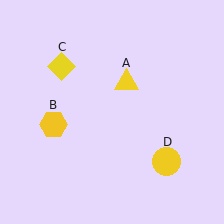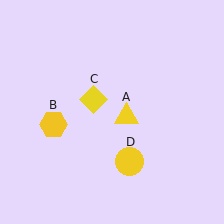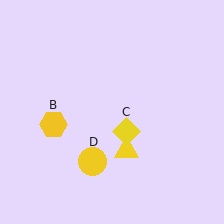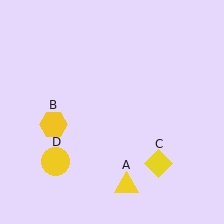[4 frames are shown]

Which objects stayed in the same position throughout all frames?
Yellow hexagon (object B) remained stationary.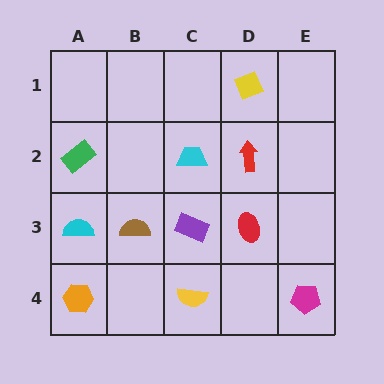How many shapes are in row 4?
3 shapes.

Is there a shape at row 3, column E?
No, that cell is empty.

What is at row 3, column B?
A brown semicircle.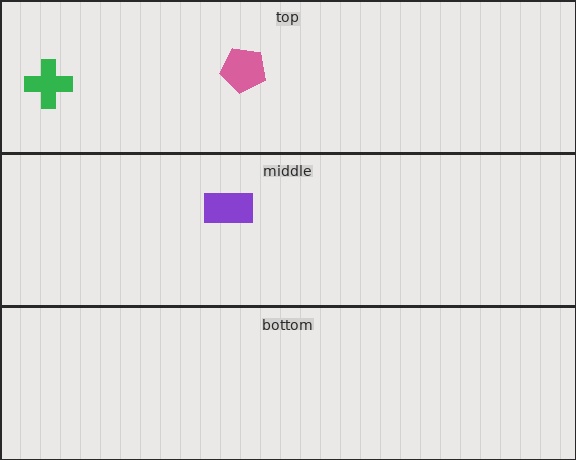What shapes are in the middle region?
The purple rectangle.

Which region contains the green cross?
The top region.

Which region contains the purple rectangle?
The middle region.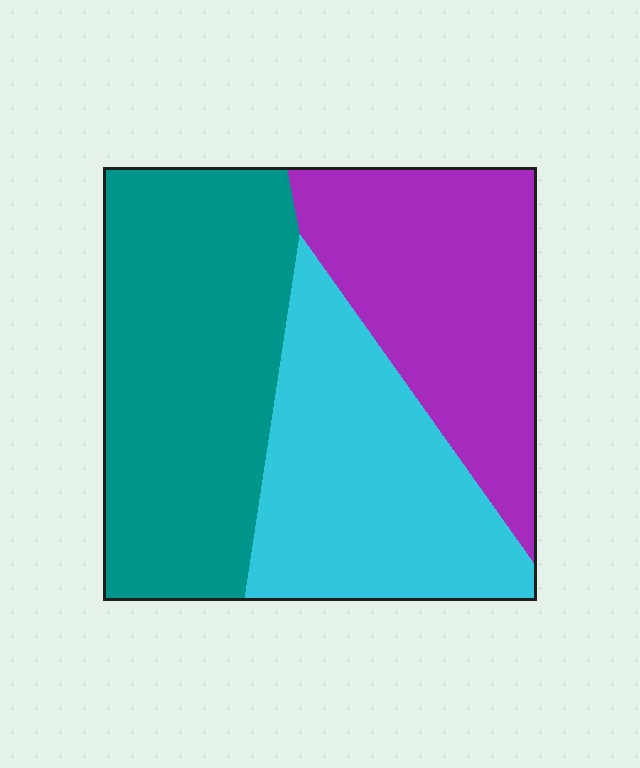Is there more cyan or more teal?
Teal.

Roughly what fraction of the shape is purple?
Purple covers around 30% of the shape.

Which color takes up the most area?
Teal, at roughly 40%.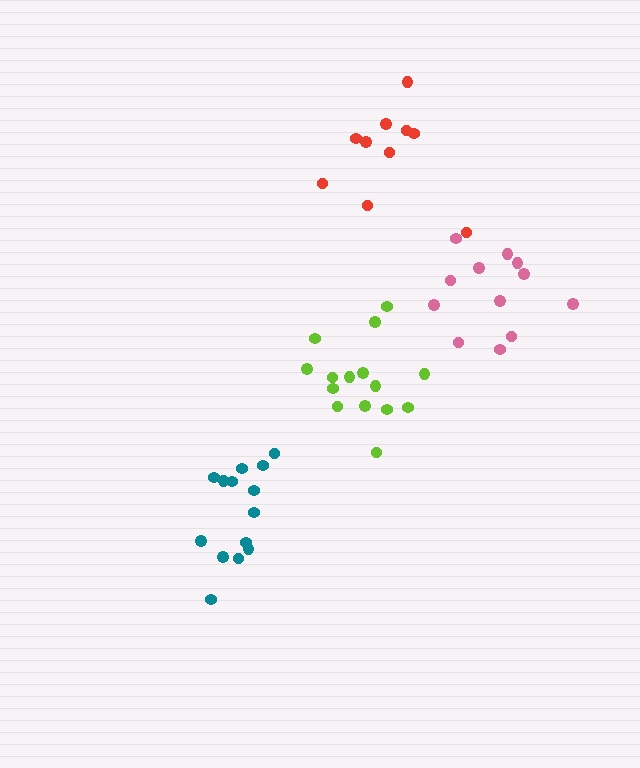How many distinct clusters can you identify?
There are 4 distinct clusters.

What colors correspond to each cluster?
The clusters are colored: lime, teal, pink, red.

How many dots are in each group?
Group 1: 15 dots, Group 2: 14 dots, Group 3: 12 dots, Group 4: 10 dots (51 total).